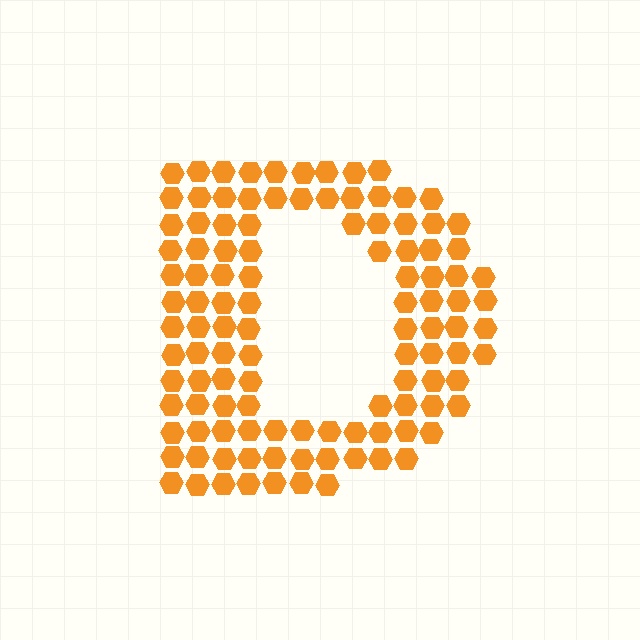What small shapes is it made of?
It is made of small hexagons.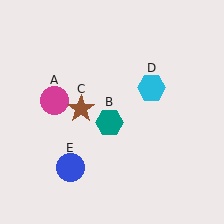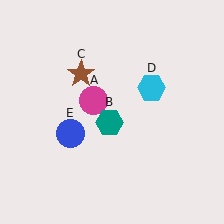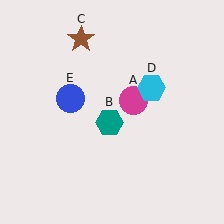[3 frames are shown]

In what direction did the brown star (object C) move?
The brown star (object C) moved up.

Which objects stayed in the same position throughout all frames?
Teal hexagon (object B) and cyan hexagon (object D) remained stationary.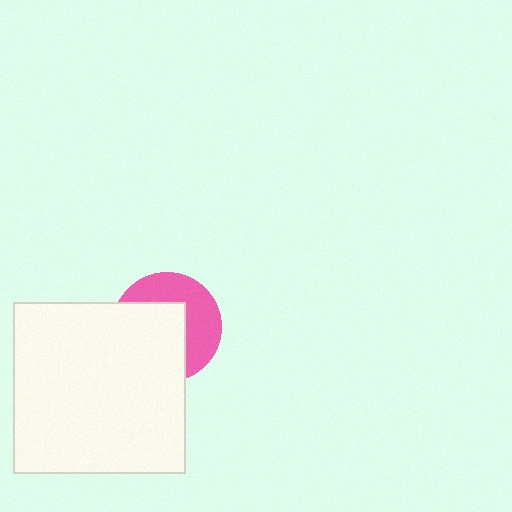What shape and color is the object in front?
The object in front is a white square.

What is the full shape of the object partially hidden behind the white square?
The partially hidden object is a pink circle.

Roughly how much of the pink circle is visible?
About half of it is visible (roughly 45%).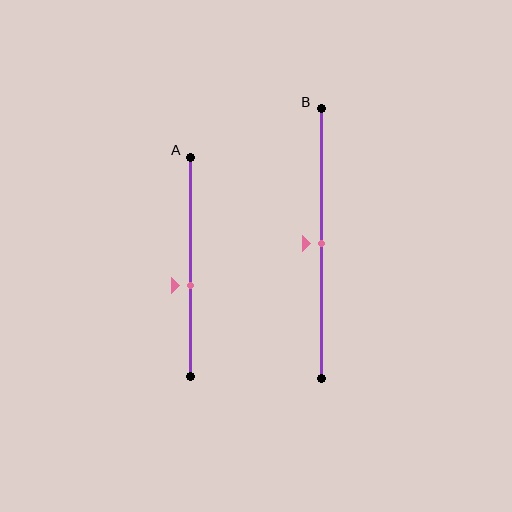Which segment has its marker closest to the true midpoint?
Segment B has its marker closest to the true midpoint.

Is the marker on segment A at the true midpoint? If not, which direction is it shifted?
No, the marker on segment A is shifted downward by about 9% of the segment length.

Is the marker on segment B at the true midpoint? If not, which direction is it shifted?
Yes, the marker on segment B is at the true midpoint.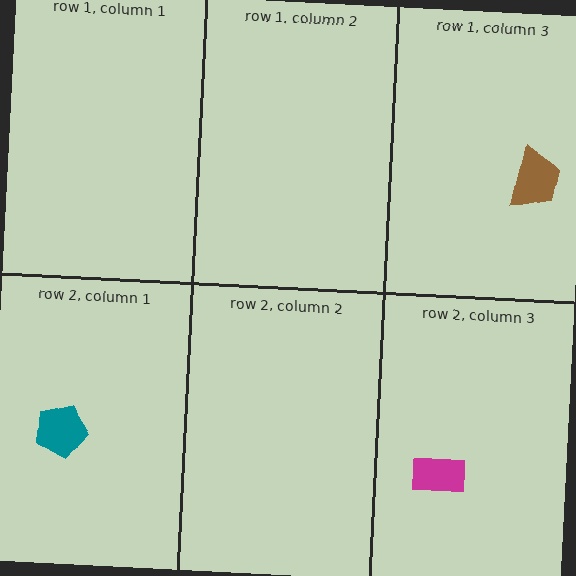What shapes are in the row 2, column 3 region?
The magenta rectangle.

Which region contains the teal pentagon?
The row 2, column 1 region.